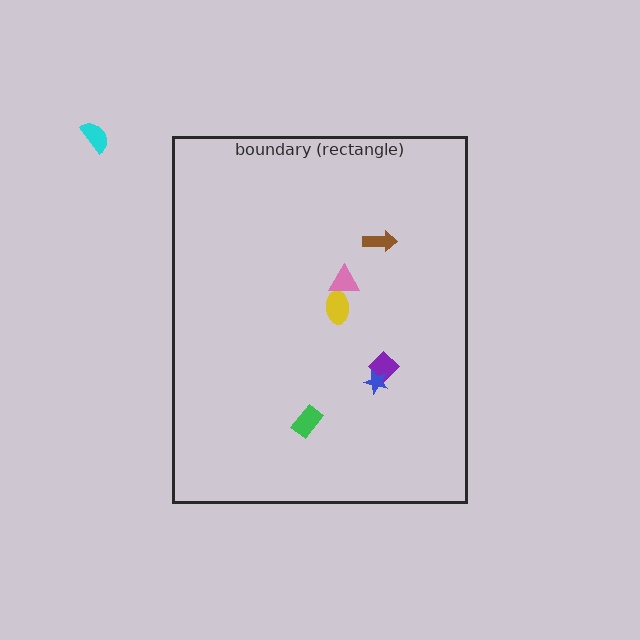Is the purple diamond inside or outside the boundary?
Inside.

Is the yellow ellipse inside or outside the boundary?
Inside.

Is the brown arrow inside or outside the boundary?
Inside.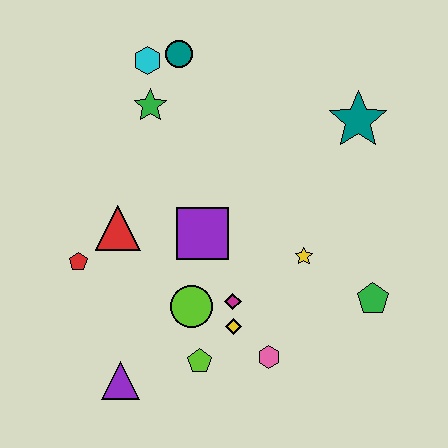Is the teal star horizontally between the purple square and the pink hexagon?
No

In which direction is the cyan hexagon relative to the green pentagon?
The cyan hexagon is above the green pentagon.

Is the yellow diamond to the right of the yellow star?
No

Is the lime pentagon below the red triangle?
Yes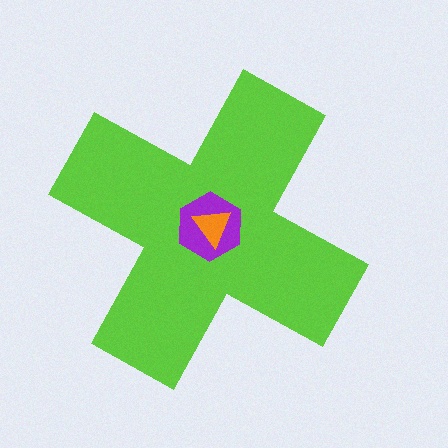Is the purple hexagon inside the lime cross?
Yes.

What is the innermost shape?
The orange triangle.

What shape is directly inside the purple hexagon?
The orange triangle.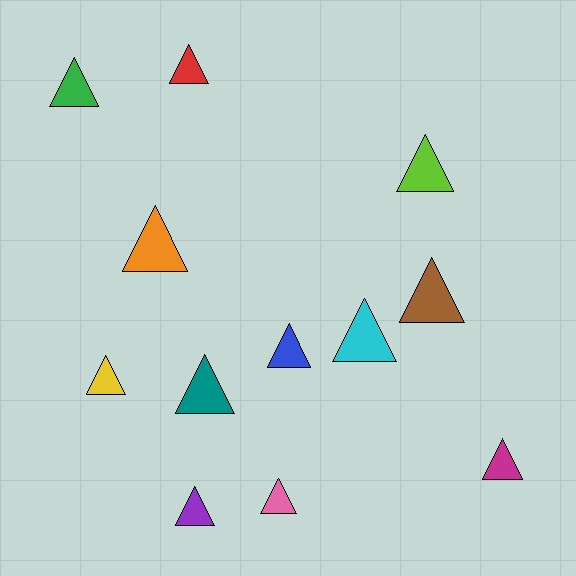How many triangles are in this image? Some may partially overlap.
There are 12 triangles.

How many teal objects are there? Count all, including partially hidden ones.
There is 1 teal object.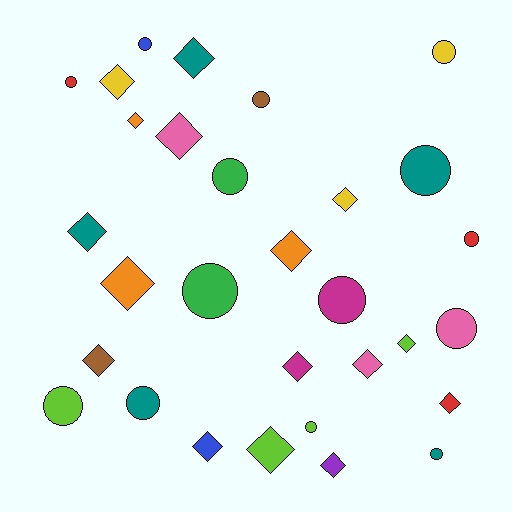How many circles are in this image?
There are 14 circles.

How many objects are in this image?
There are 30 objects.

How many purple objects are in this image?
There is 1 purple object.